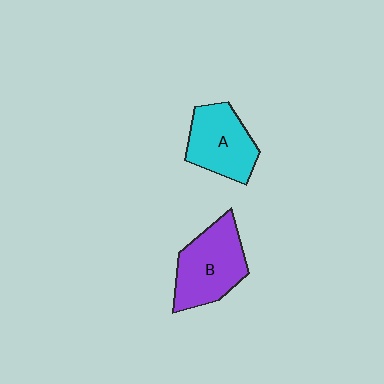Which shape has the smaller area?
Shape A (cyan).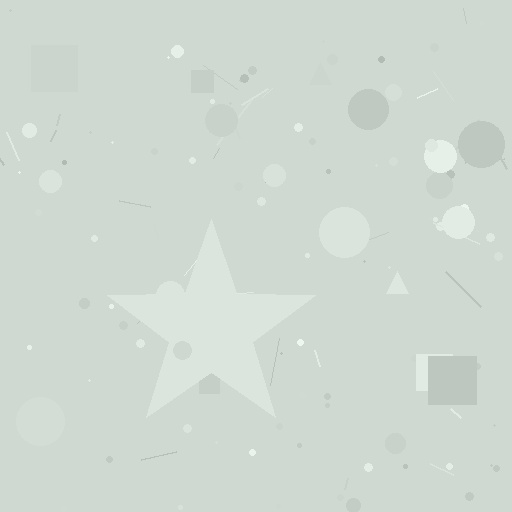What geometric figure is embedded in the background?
A star is embedded in the background.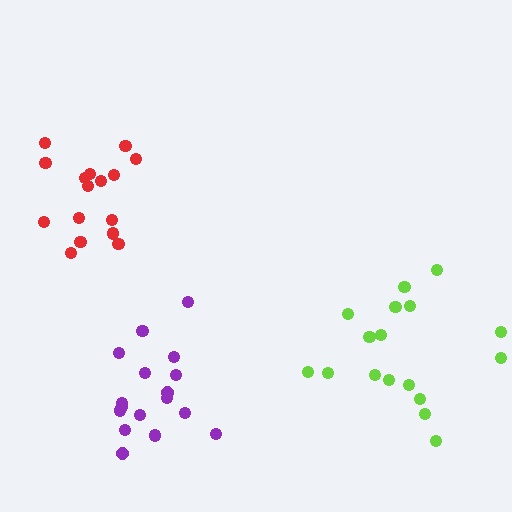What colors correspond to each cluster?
The clusters are colored: red, purple, lime.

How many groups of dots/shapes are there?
There are 3 groups.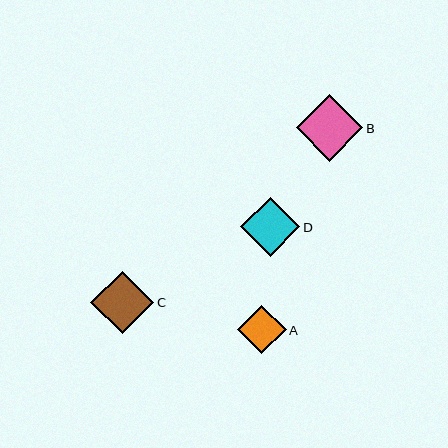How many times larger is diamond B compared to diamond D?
Diamond B is approximately 1.1 times the size of diamond D.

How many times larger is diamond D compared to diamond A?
Diamond D is approximately 1.2 times the size of diamond A.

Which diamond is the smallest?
Diamond A is the smallest with a size of approximately 48 pixels.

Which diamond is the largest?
Diamond B is the largest with a size of approximately 66 pixels.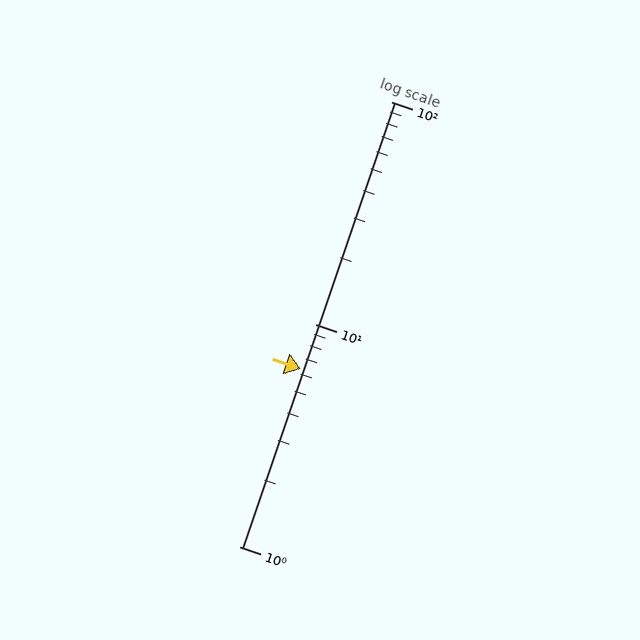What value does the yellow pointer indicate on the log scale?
The pointer indicates approximately 6.3.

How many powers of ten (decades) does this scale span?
The scale spans 2 decades, from 1 to 100.